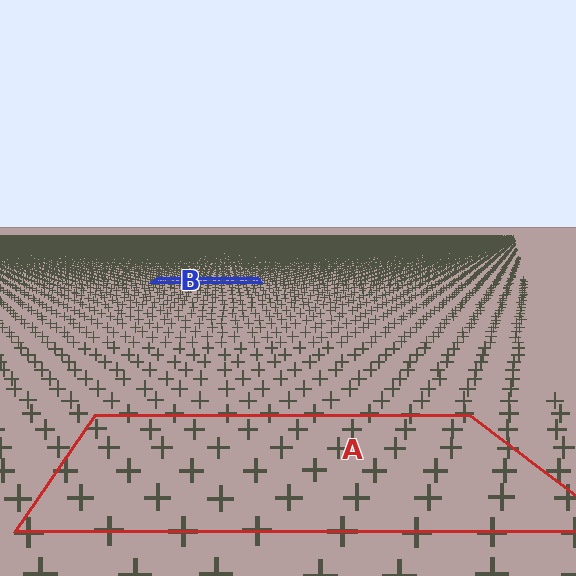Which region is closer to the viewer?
Region A is closer. The texture elements there are larger and more spread out.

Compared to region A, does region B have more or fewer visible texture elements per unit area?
Region B has more texture elements per unit area — they are packed more densely because it is farther away.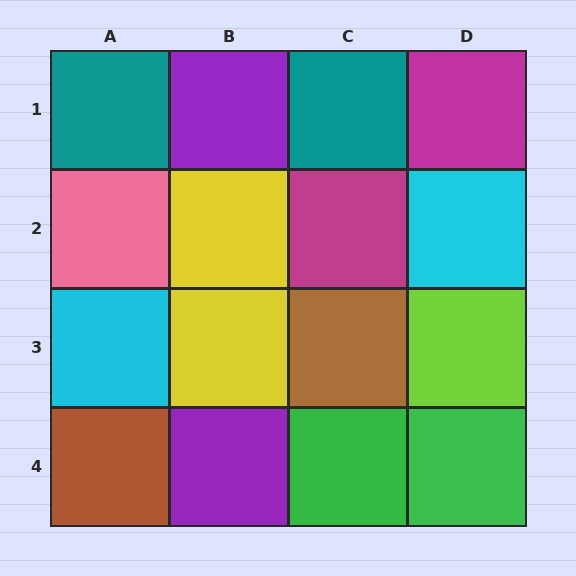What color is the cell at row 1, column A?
Teal.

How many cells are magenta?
2 cells are magenta.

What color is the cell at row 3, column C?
Brown.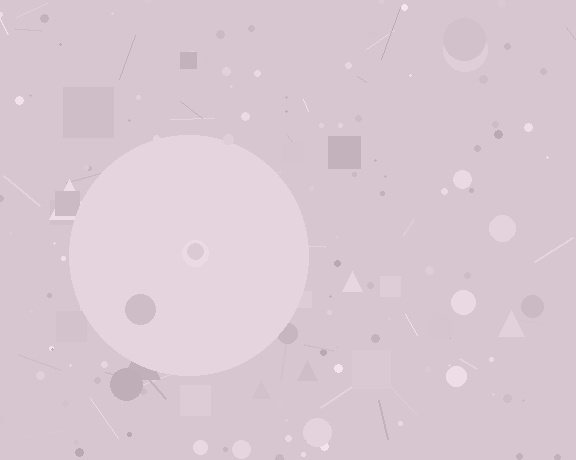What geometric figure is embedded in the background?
A circle is embedded in the background.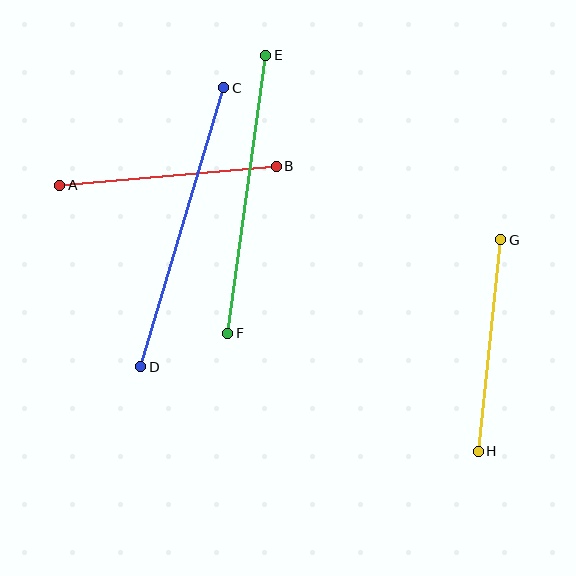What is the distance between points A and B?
The distance is approximately 217 pixels.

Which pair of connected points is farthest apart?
Points C and D are farthest apart.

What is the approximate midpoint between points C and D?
The midpoint is at approximately (182, 227) pixels.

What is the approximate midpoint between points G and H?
The midpoint is at approximately (489, 346) pixels.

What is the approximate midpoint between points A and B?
The midpoint is at approximately (168, 176) pixels.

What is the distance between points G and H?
The distance is approximately 212 pixels.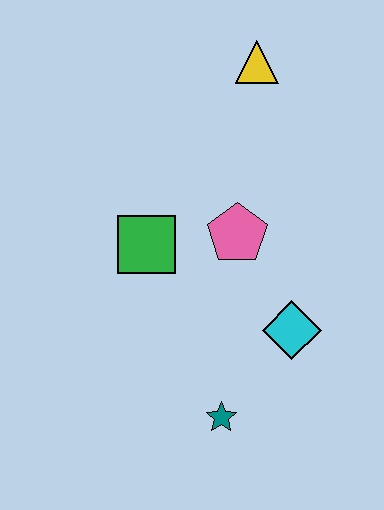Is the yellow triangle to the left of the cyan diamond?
Yes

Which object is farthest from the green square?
The yellow triangle is farthest from the green square.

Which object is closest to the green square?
The pink pentagon is closest to the green square.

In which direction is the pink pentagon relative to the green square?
The pink pentagon is to the right of the green square.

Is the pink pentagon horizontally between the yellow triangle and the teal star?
Yes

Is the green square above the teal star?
Yes